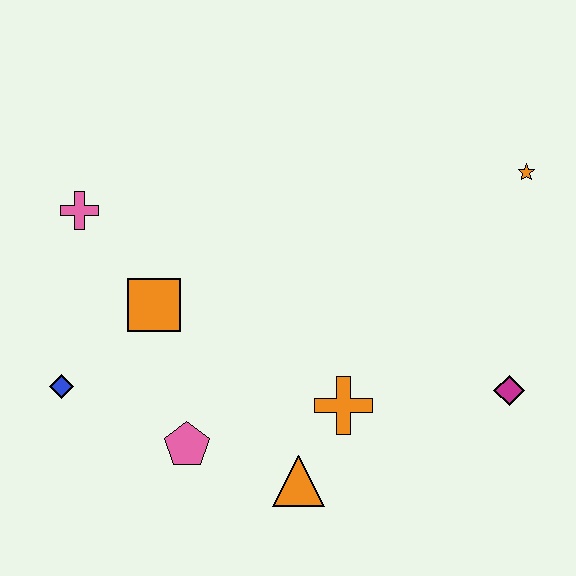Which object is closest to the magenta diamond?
The orange cross is closest to the magenta diamond.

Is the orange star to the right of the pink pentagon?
Yes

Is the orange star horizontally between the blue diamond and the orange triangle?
No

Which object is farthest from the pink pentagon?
The orange star is farthest from the pink pentagon.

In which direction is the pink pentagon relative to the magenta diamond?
The pink pentagon is to the left of the magenta diamond.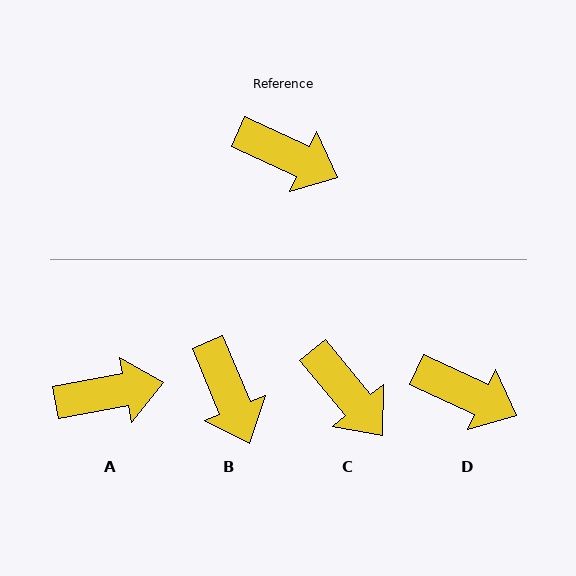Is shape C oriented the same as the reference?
No, it is off by about 26 degrees.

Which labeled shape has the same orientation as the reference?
D.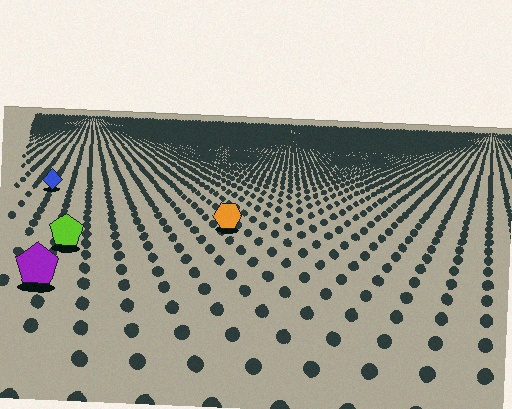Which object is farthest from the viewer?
The blue diamond is farthest from the viewer. It appears smaller and the ground texture around it is denser.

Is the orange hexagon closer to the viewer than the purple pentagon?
No. The purple pentagon is closer — you can tell from the texture gradient: the ground texture is coarser near it.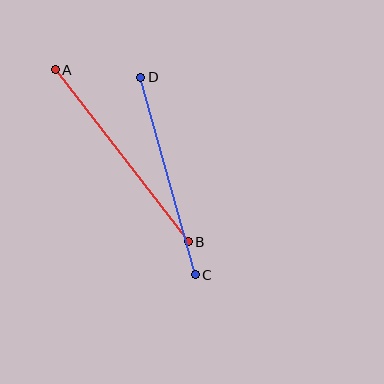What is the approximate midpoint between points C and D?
The midpoint is at approximately (168, 176) pixels.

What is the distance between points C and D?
The distance is approximately 205 pixels.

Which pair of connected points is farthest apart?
Points A and B are farthest apart.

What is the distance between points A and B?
The distance is approximately 218 pixels.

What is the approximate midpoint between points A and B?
The midpoint is at approximately (122, 156) pixels.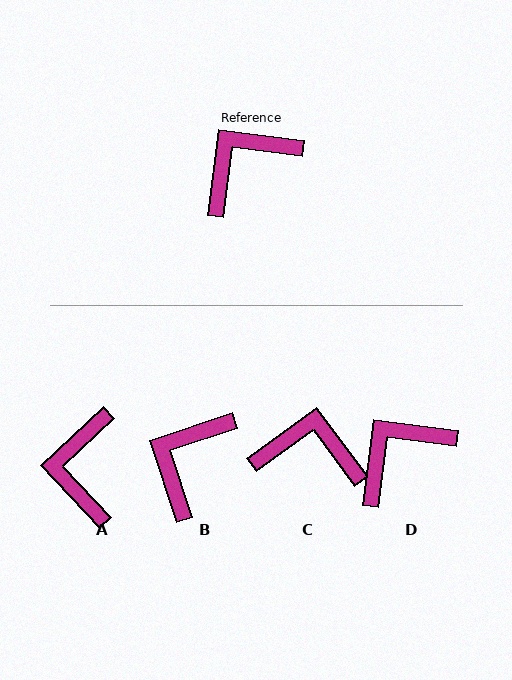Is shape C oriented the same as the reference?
No, it is off by about 46 degrees.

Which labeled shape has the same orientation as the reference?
D.